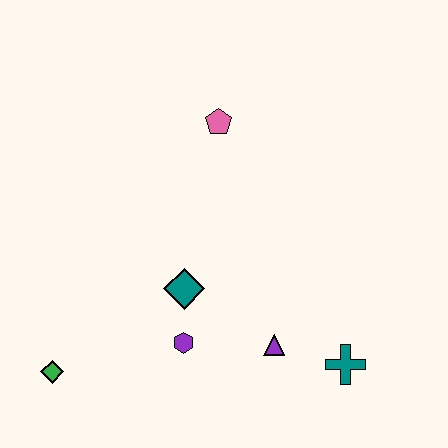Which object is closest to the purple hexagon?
The teal diamond is closest to the purple hexagon.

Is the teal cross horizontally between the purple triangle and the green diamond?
No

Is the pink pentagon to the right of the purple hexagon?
Yes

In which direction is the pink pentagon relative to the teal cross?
The pink pentagon is above the teal cross.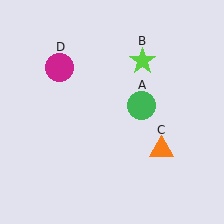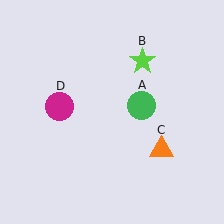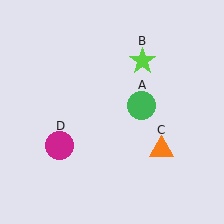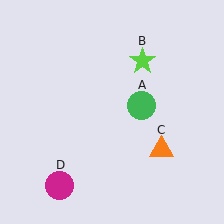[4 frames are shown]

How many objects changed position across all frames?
1 object changed position: magenta circle (object D).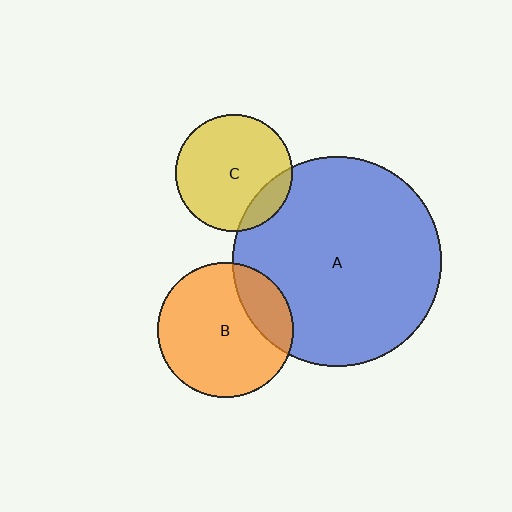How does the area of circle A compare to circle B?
Approximately 2.4 times.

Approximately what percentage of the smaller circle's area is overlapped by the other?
Approximately 15%.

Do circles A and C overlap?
Yes.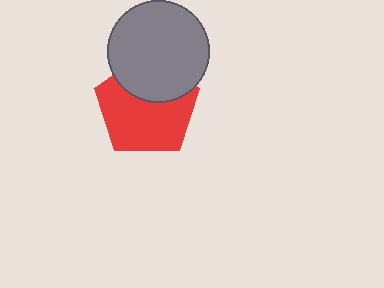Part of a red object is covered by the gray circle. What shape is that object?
It is a pentagon.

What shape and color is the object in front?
The object in front is a gray circle.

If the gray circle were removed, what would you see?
You would see the complete red pentagon.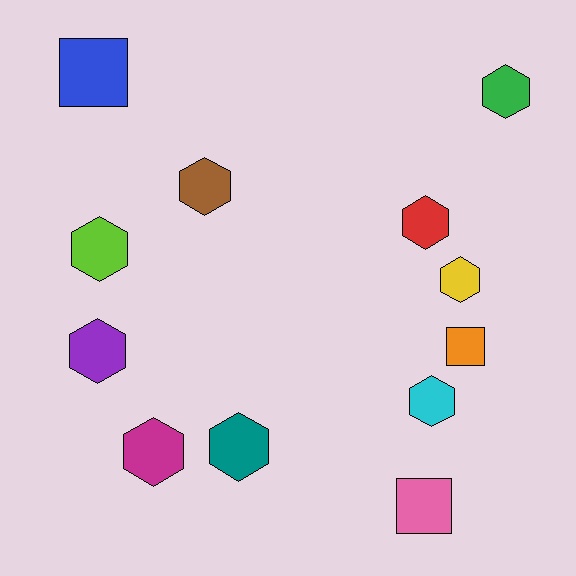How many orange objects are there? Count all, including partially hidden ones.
There is 1 orange object.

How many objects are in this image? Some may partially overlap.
There are 12 objects.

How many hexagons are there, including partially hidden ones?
There are 9 hexagons.